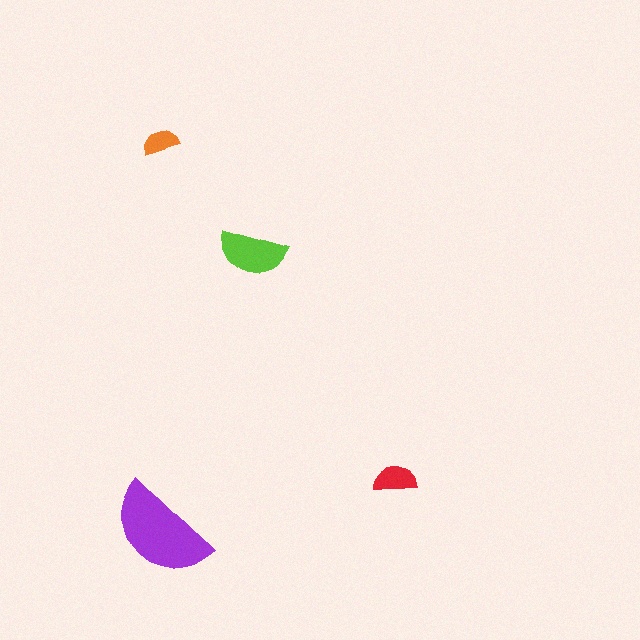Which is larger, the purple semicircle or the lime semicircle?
The purple one.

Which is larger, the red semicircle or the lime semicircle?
The lime one.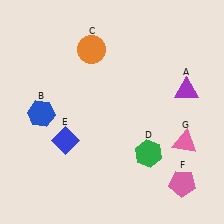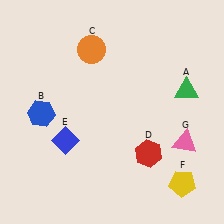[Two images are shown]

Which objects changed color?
A changed from purple to green. D changed from green to red. F changed from pink to yellow.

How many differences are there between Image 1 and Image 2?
There are 3 differences between the two images.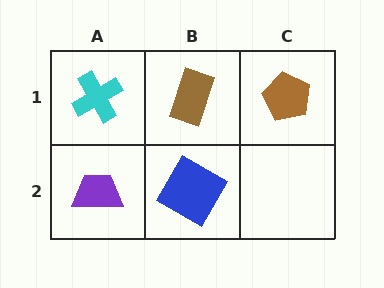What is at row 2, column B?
A blue square.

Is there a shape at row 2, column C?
No, that cell is empty.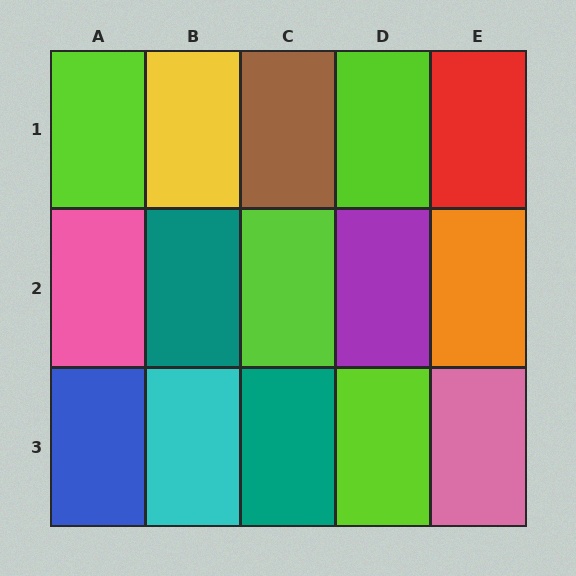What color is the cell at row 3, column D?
Lime.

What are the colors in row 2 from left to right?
Pink, teal, lime, purple, orange.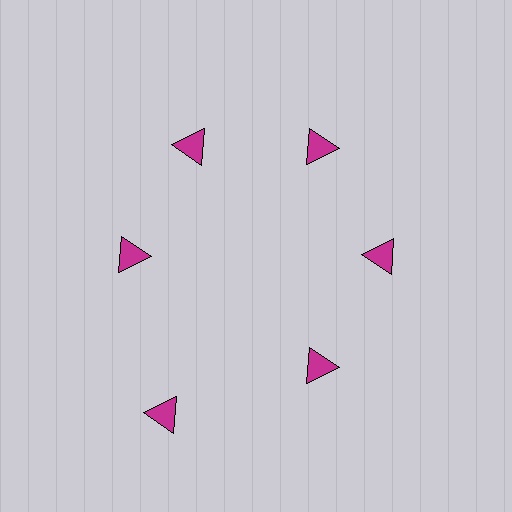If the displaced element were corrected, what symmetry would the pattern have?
It would have 6-fold rotational symmetry — the pattern would map onto itself every 60 degrees.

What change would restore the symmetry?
The symmetry would be restored by moving it inward, back onto the ring so that all 6 triangles sit at equal angles and equal distance from the center.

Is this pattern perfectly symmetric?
No. The 6 magenta triangles are arranged in a ring, but one element near the 7 o'clock position is pushed outward from the center, breaking the 6-fold rotational symmetry.